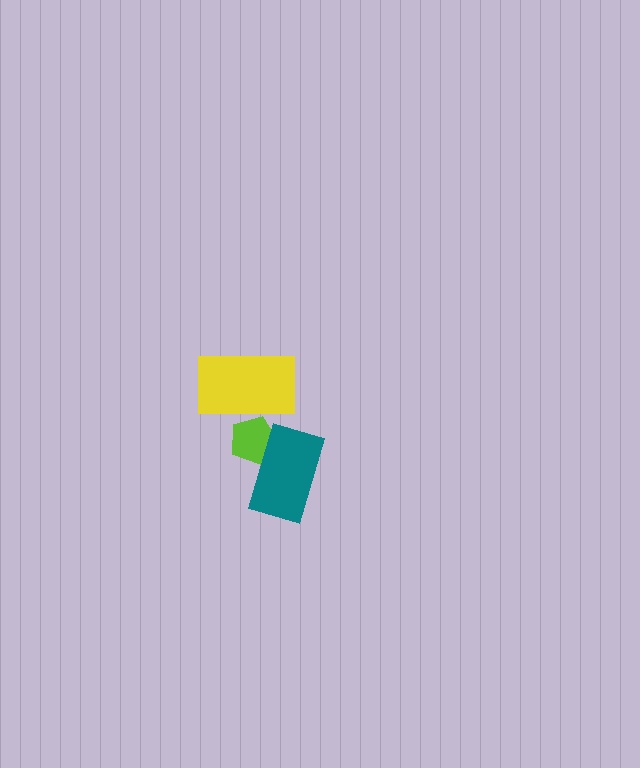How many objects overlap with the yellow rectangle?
1 object overlaps with the yellow rectangle.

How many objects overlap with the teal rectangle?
1 object overlaps with the teal rectangle.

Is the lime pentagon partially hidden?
Yes, it is partially covered by another shape.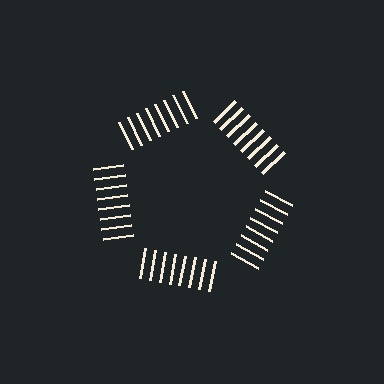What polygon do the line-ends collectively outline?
An illusory pentagon — the line segments terminate on its edges but no continuous stroke is drawn.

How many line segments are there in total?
40 — 8 along each of the 5 edges.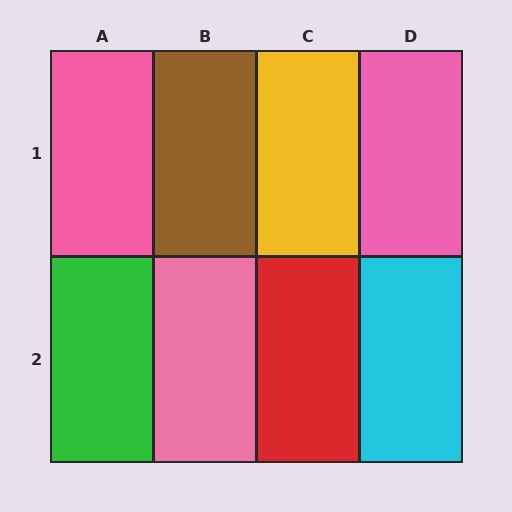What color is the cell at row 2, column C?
Red.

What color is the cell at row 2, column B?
Pink.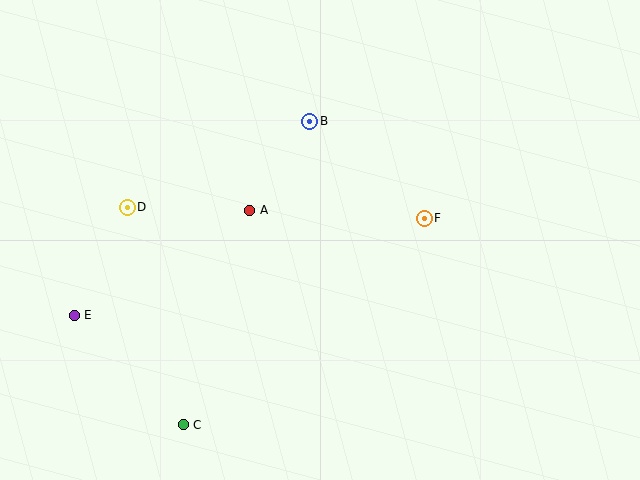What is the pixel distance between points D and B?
The distance between D and B is 202 pixels.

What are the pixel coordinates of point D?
Point D is at (127, 207).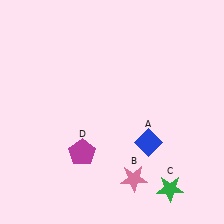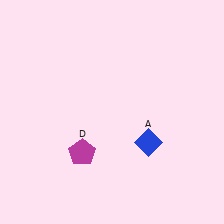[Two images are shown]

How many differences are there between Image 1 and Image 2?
There are 2 differences between the two images.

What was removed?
The pink star (B), the green star (C) were removed in Image 2.